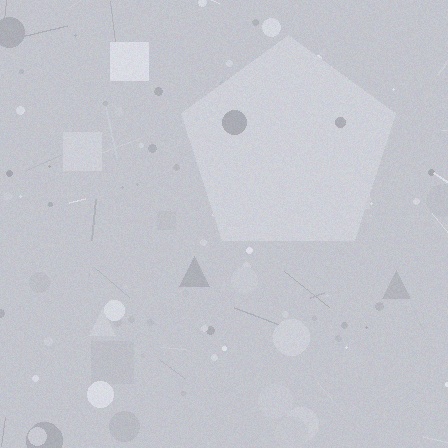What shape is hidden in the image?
A pentagon is hidden in the image.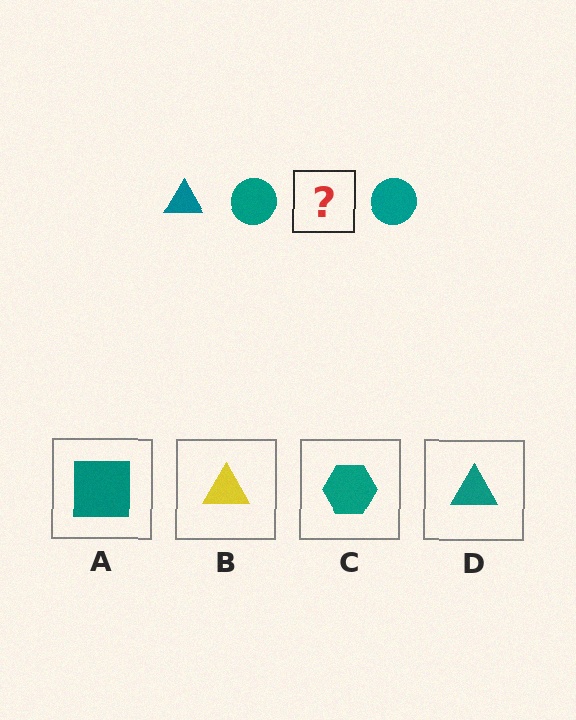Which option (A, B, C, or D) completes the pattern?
D.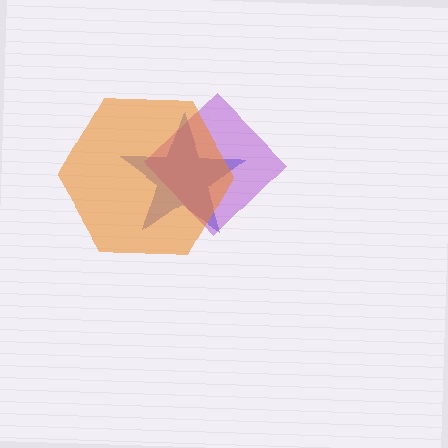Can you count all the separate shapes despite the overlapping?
Yes, there are 3 separate shapes.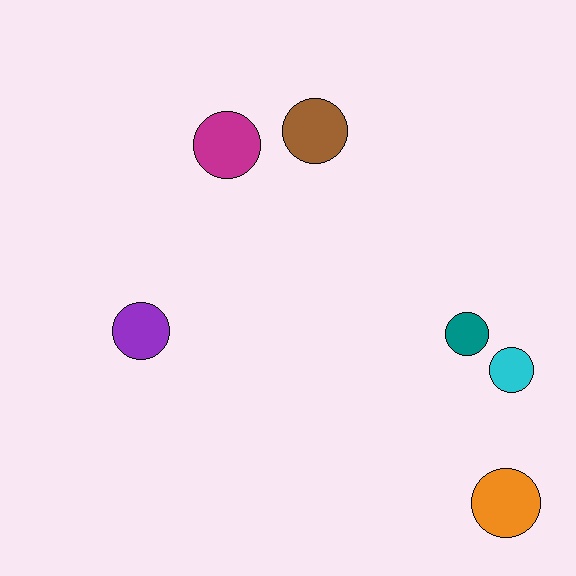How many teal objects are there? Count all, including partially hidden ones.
There is 1 teal object.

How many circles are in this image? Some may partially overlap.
There are 6 circles.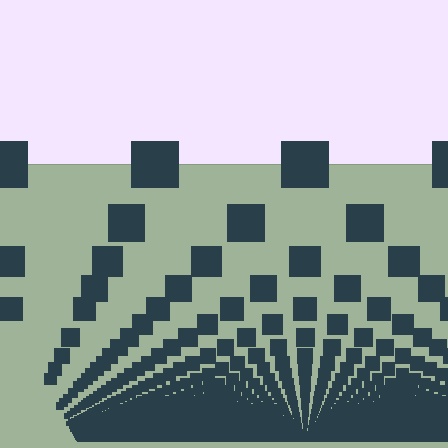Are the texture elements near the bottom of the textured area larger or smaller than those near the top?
Smaller. The gradient is inverted — elements near the bottom are smaller and denser.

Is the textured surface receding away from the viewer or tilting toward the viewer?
The surface appears to tilt toward the viewer. Texture elements get larger and sparser toward the top.